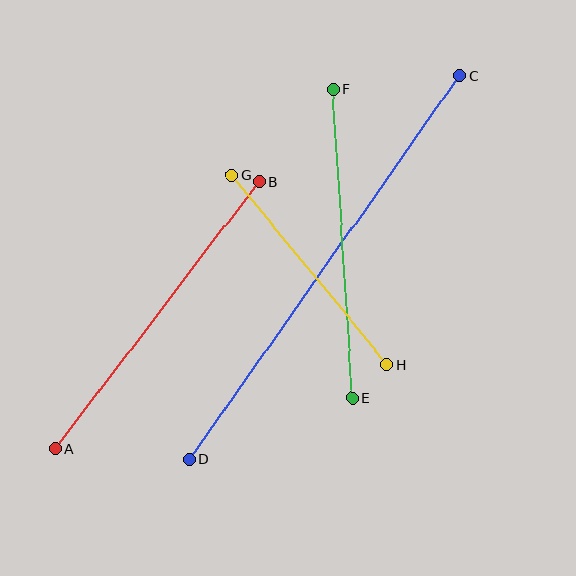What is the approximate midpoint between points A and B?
The midpoint is at approximately (157, 315) pixels.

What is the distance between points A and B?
The distance is approximately 337 pixels.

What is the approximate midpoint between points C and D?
The midpoint is at approximately (324, 268) pixels.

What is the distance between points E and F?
The distance is approximately 309 pixels.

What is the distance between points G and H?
The distance is approximately 245 pixels.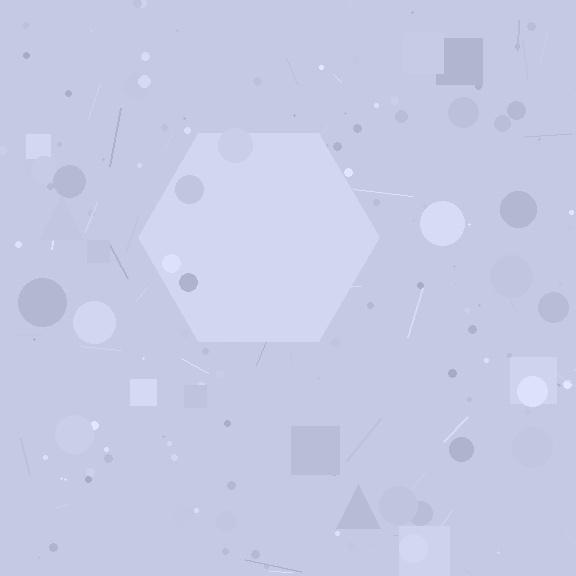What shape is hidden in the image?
A hexagon is hidden in the image.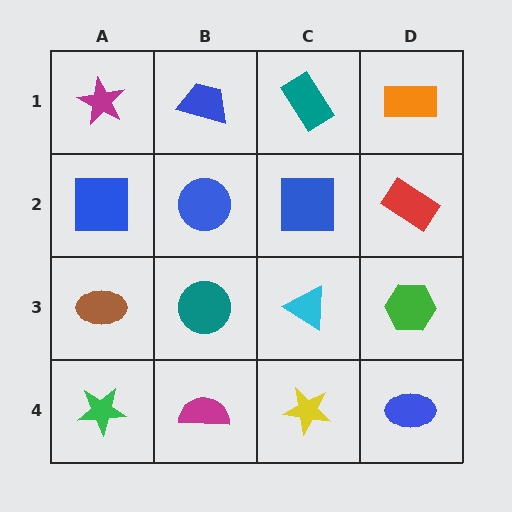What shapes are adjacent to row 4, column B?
A teal circle (row 3, column B), a green star (row 4, column A), a yellow star (row 4, column C).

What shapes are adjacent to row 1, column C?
A blue square (row 2, column C), a blue trapezoid (row 1, column B), an orange rectangle (row 1, column D).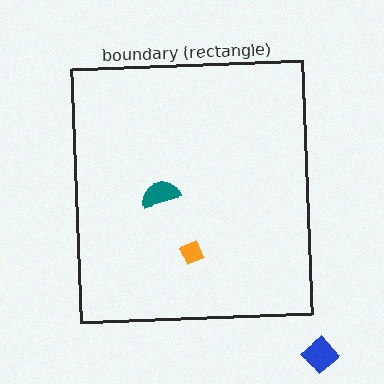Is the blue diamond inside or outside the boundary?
Outside.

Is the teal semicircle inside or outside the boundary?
Inside.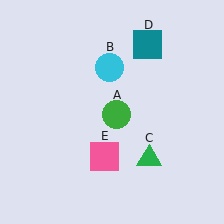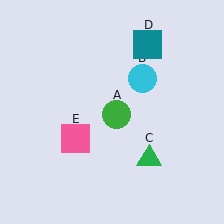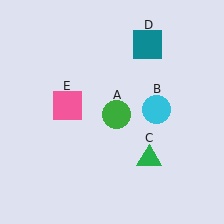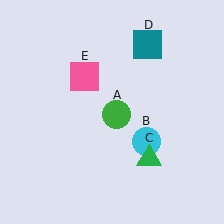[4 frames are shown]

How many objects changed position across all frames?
2 objects changed position: cyan circle (object B), pink square (object E).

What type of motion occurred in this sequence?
The cyan circle (object B), pink square (object E) rotated clockwise around the center of the scene.